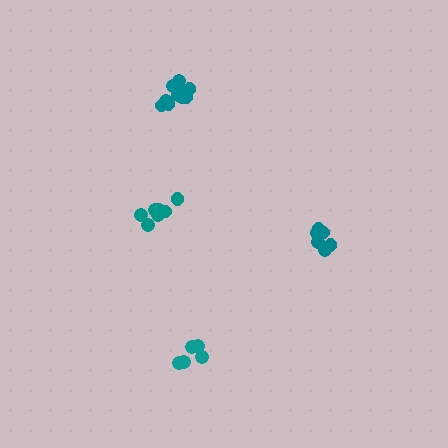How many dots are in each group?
Group 1: 7 dots, Group 2: 5 dots, Group 3: 7 dots, Group 4: 11 dots (30 total).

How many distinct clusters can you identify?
There are 4 distinct clusters.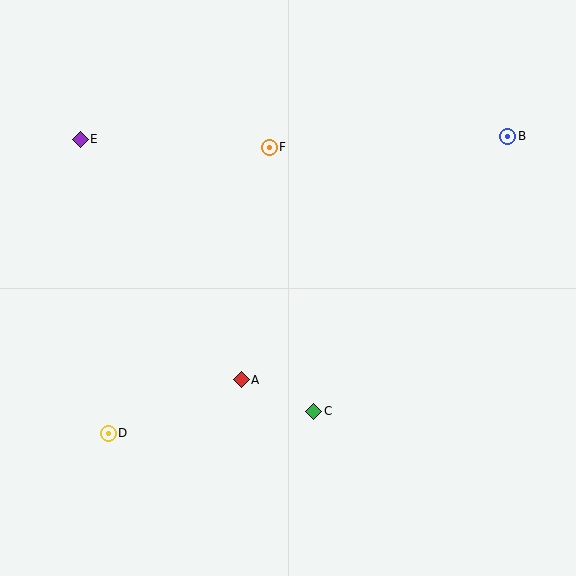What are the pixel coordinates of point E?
Point E is at (80, 139).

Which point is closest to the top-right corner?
Point B is closest to the top-right corner.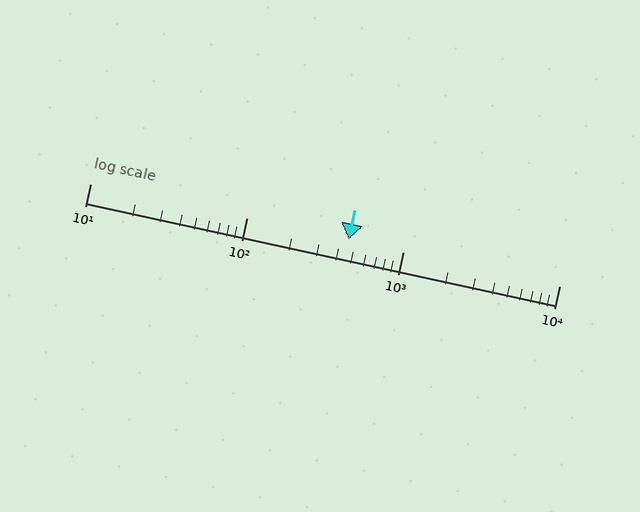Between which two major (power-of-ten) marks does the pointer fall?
The pointer is between 100 and 1000.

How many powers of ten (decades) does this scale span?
The scale spans 3 decades, from 10 to 10000.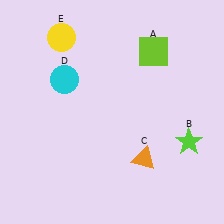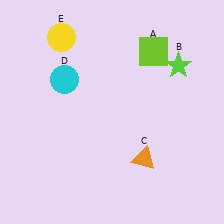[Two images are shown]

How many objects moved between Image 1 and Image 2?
1 object moved between the two images.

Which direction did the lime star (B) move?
The lime star (B) moved up.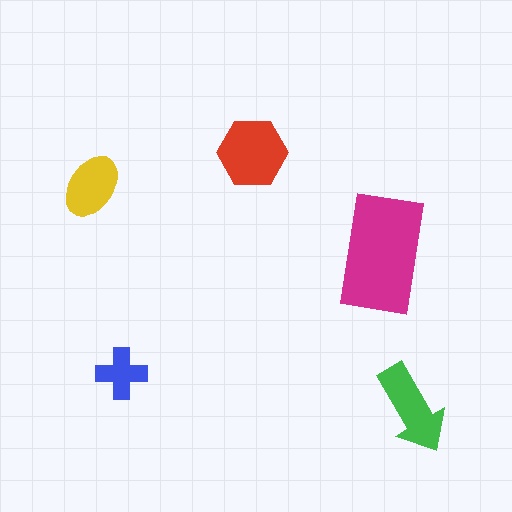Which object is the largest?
The magenta rectangle.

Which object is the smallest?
The blue cross.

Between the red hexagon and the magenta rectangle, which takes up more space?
The magenta rectangle.